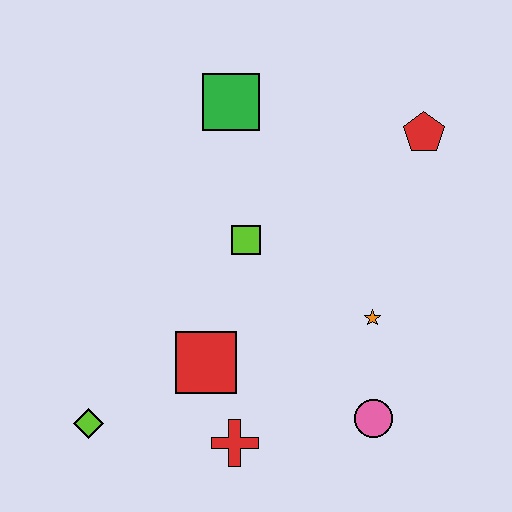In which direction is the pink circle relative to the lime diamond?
The pink circle is to the right of the lime diamond.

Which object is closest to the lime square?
The red square is closest to the lime square.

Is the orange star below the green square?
Yes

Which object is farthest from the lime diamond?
The red pentagon is farthest from the lime diamond.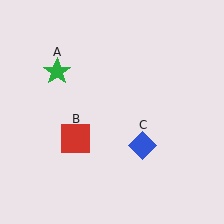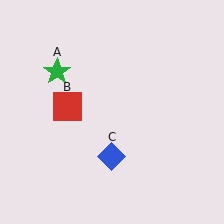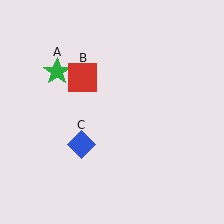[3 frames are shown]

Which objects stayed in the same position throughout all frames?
Green star (object A) remained stationary.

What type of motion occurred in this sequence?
The red square (object B), blue diamond (object C) rotated clockwise around the center of the scene.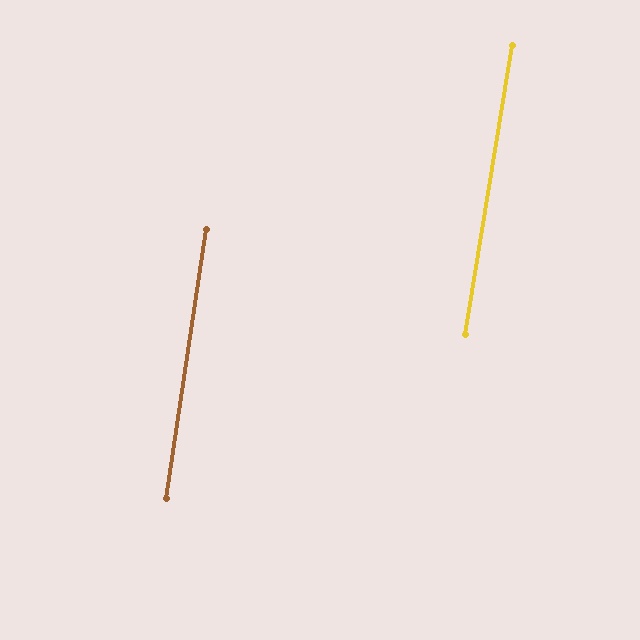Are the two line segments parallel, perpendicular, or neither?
Parallel — their directions differ by only 0.9°.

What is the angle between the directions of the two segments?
Approximately 1 degree.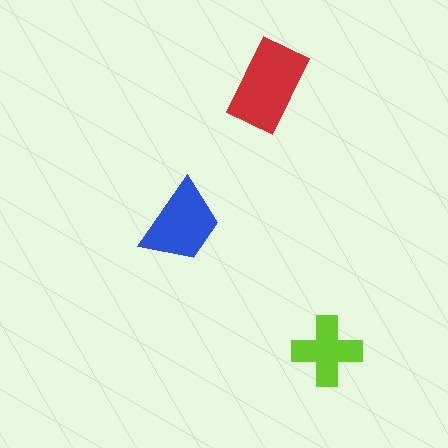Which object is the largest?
The red rectangle.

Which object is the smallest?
The lime cross.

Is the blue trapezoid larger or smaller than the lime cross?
Larger.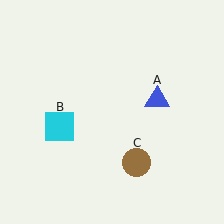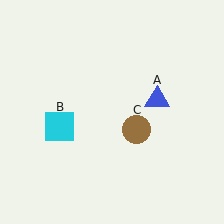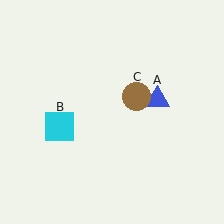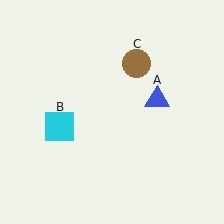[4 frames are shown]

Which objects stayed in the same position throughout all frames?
Blue triangle (object A) and cyan square (object B) remained stationary.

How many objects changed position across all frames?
1 object changed position: brown circle (object C).